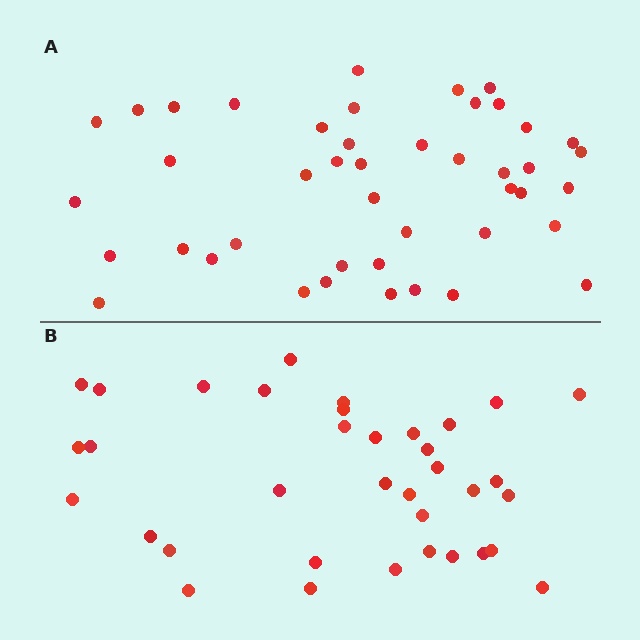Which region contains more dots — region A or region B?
Region A (the top region) has more dots.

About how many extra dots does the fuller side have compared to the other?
Region A has roughly 8 or so more dots than region B.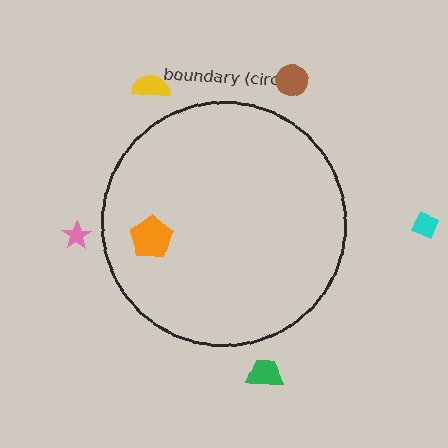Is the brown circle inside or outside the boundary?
Outside.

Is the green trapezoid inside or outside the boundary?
Outside.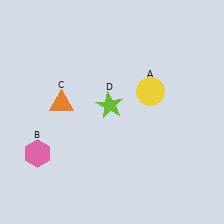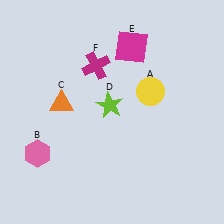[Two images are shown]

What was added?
A magenta square (E), a magenta cross (F) were added in Image 2.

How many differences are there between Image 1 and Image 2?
There are 2 differences between the two images.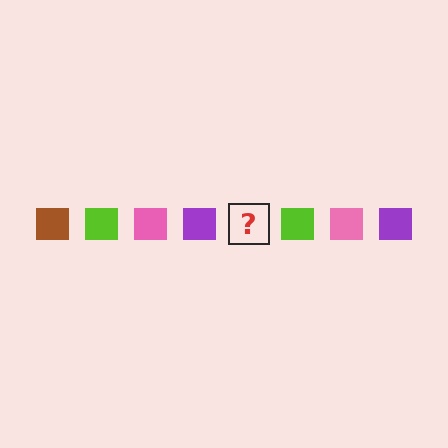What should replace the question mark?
The question mark should be replaced with a brown square.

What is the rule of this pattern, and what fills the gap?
The rule is that the pattern cycles through brown, lime, pink, purple squares. The gap should be filled with a brown square.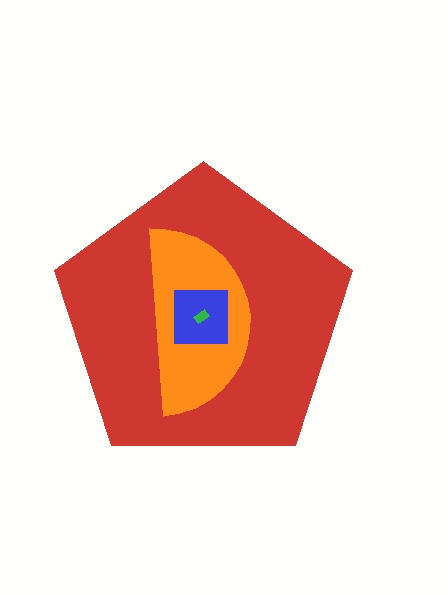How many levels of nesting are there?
4.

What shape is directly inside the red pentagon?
The orange semicircle.